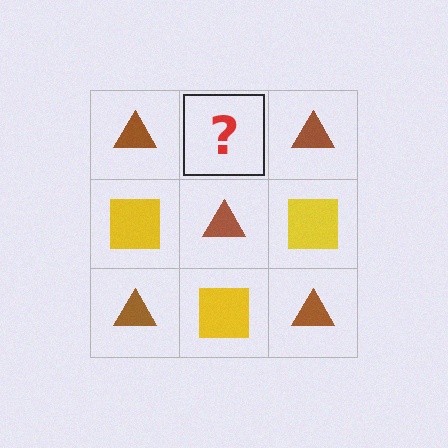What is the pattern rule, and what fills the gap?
The rule is that it alternates brown triangle and yellow square in a checkerboard pattern. The gap should be filled with a yellow square.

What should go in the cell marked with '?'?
The missing cell should contain a yellow square.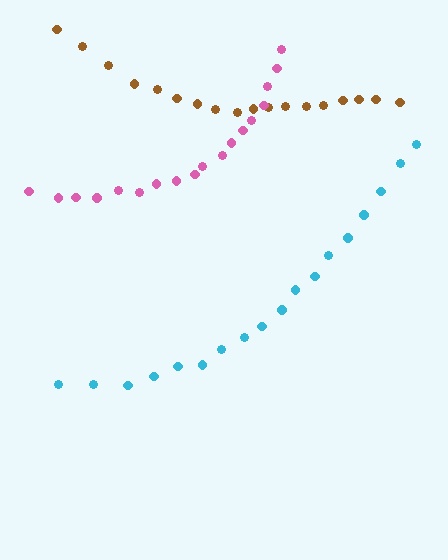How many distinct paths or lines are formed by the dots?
There are 3 distinct paths.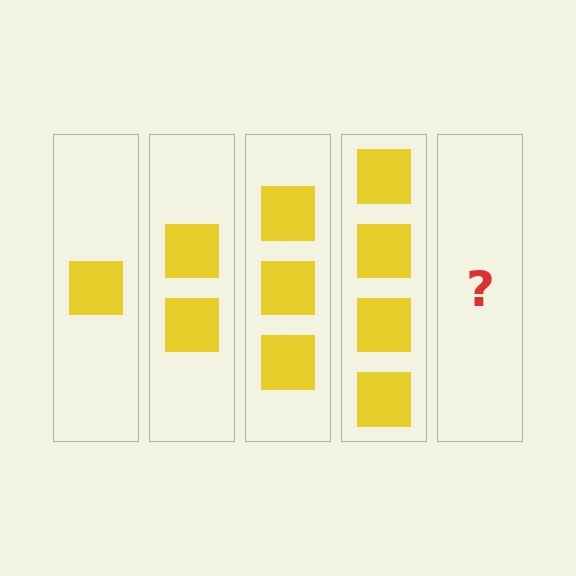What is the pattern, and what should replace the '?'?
The pattern is that each step adds one more square. The '?' should be 5 squares.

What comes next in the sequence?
The next element should be 5 squares.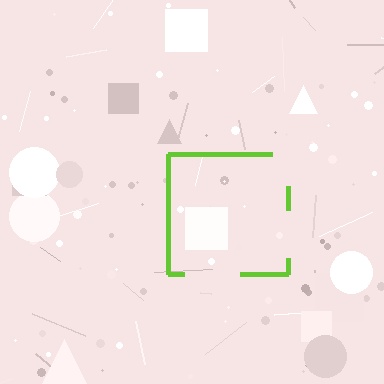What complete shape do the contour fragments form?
The contour fragments form a square.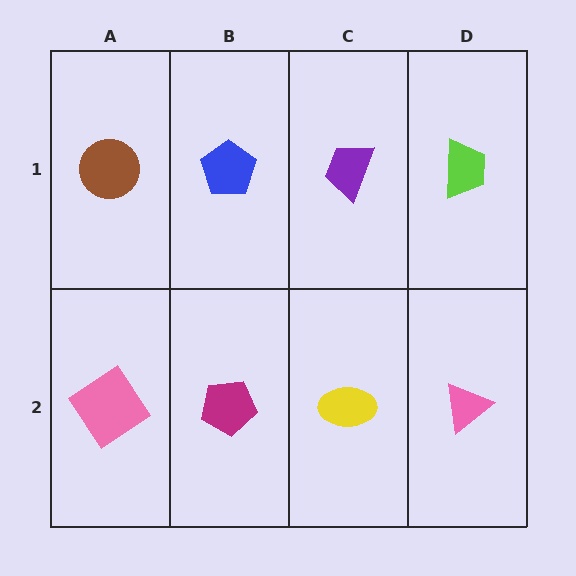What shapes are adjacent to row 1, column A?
A pink diamond (row 2, column A), a blue pentagon (row 1, column B).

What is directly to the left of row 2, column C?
A magenta pentagon.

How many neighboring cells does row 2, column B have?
3.